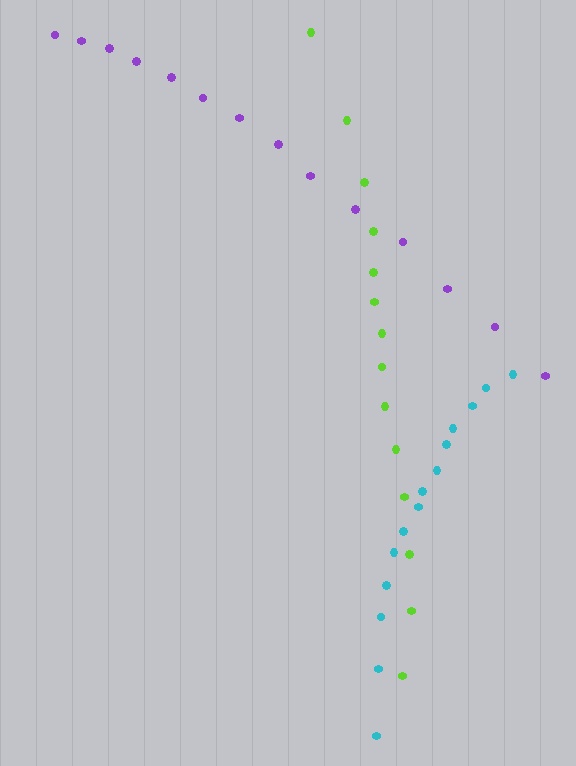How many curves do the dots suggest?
There are 3 distinct paths.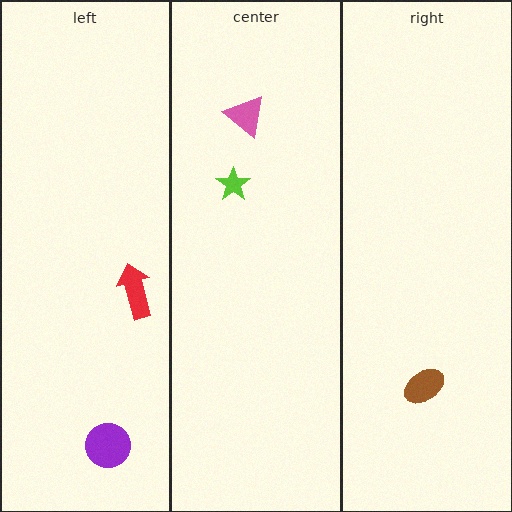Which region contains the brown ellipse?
The right region.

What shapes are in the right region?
The brown ellipse.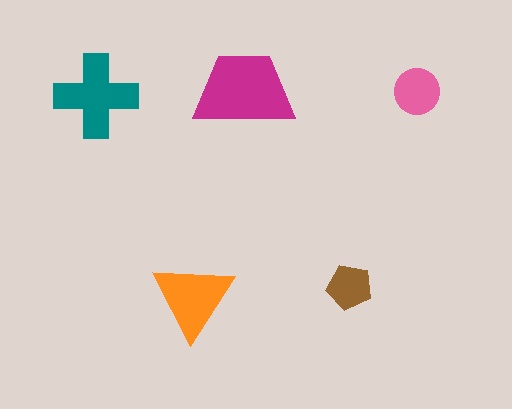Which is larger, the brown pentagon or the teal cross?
The teal cross.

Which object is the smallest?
The brown pentagon.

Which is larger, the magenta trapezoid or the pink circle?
The magenta trapezoid.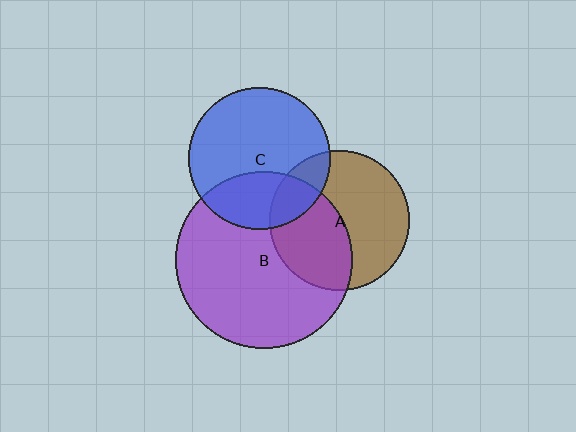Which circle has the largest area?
Circle B (purple).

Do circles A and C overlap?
Yes.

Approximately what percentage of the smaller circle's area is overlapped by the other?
Approximately 15%.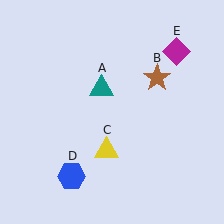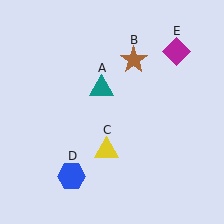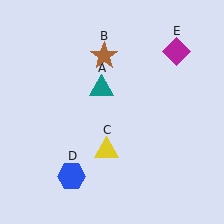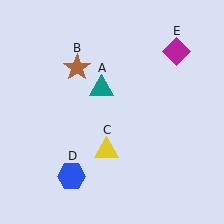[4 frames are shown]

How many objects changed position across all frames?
1 object changed position: brown star (object B).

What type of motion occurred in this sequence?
The brown star (object B) rotated counterclockwise around the center of the scene.